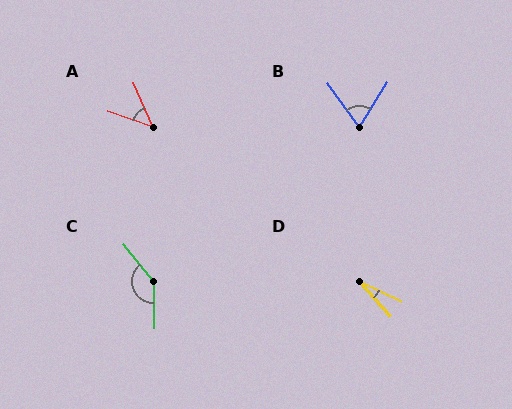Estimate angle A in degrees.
Approximately 48 degrees.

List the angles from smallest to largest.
D (23°), A (48°), B (67°), C (143°).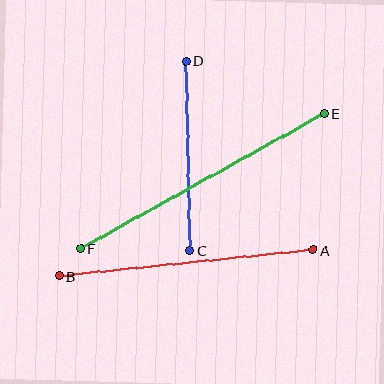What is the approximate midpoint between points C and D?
The midpoint is at approximately (188, 156) pixels.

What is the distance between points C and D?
The distance is approximately 190 pixels.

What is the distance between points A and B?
The distance is approximately 256 pixels.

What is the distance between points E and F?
The distance is approximately 279 pixels.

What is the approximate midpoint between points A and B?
The midpoint is at approximately (186, 263) pixels.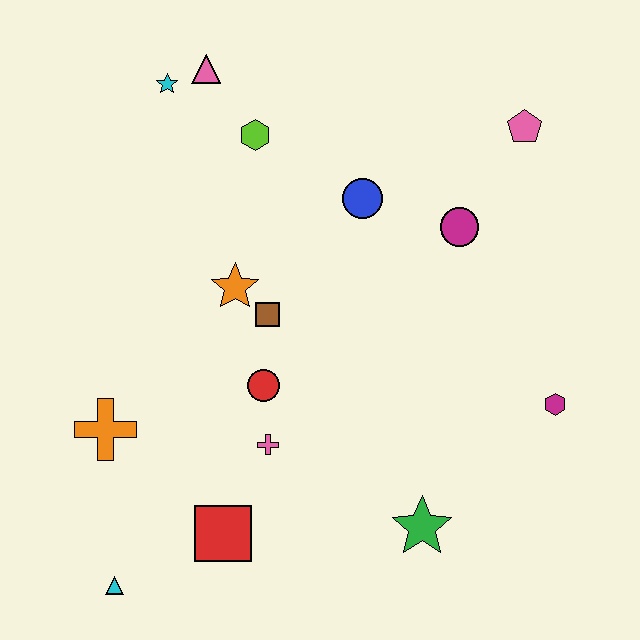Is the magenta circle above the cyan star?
No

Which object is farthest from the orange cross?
The pink pentagon is farthest from the orange cross.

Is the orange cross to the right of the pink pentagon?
No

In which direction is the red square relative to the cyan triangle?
The red square is to the right of the cyan triangle.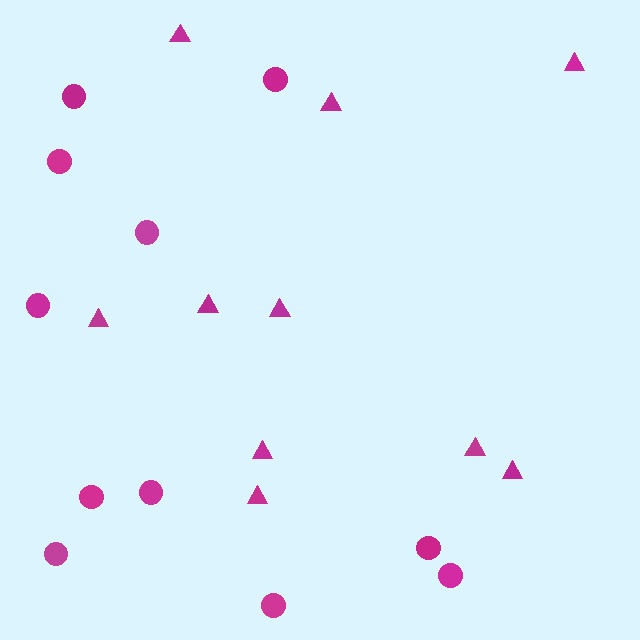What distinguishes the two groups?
There are 2 groups: one group of triangles (10) and one group of circles (11).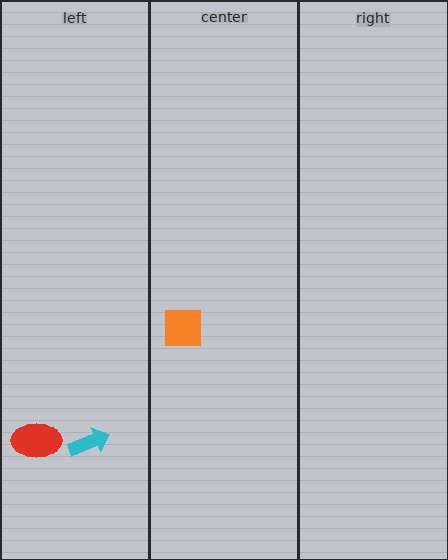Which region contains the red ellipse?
The left region.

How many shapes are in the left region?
2.